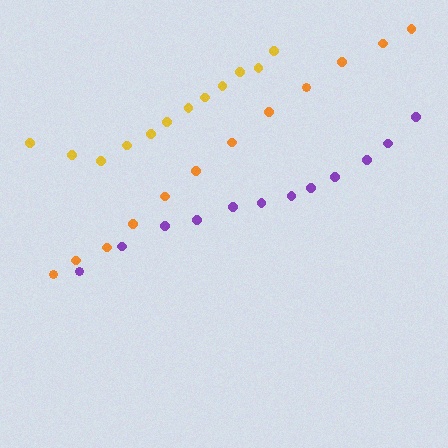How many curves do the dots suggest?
There are 3 distinct paths.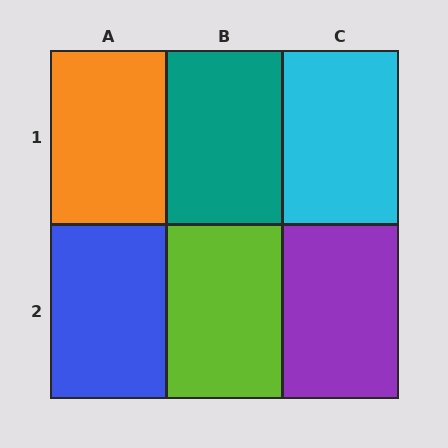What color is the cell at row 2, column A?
Blue.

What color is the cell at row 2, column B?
Lime.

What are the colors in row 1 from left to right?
Orange, teal, cyan.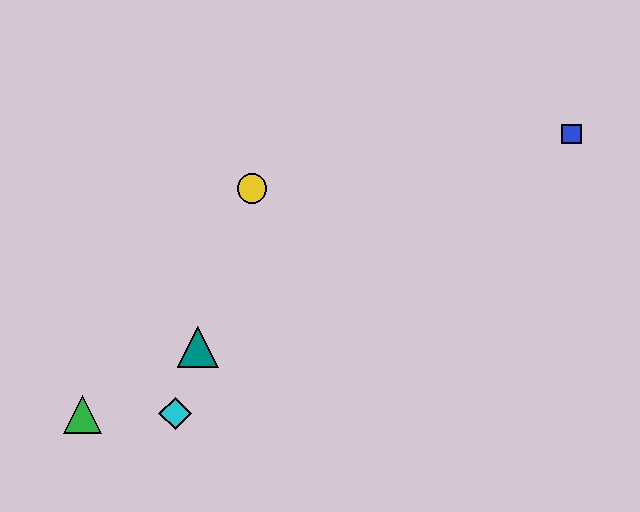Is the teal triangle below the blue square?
Yes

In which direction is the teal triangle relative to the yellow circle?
The teal triangle is below the yellow circle.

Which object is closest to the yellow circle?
The teal triangle is closest to the yellow circle.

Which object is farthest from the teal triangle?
The blue square is farthest from the teal triangle.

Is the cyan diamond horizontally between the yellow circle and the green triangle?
Yes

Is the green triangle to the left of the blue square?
Yes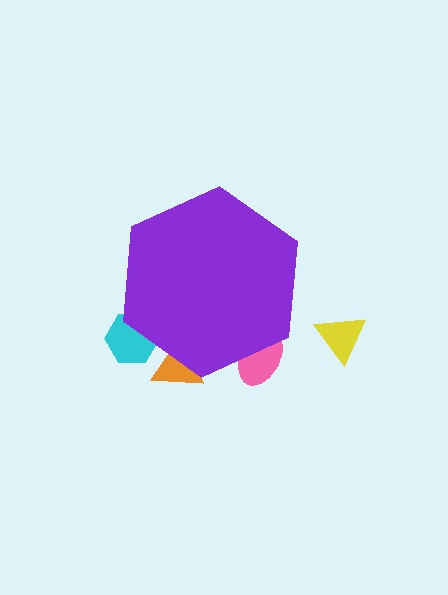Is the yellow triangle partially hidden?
No, the yellow triangle is fully visible.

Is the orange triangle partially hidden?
Yes, the orange triangle is partially hidden behind the purple hexagon.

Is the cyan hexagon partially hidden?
Yes, the cyan hexagon is partially hidden behind the purple hexagon.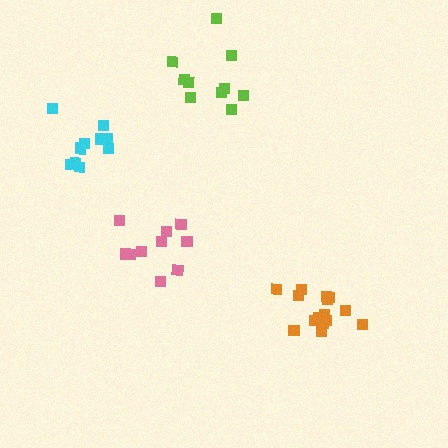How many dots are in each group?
Group 1: 10 dots, Group 2: 10 dots, Group 3: 10 dots, Group 4: 15 dots (45 total).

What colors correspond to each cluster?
The clusters are colored: lime, cyan, pink, orange.